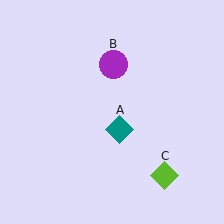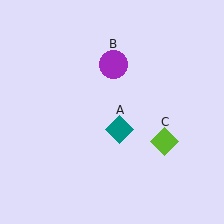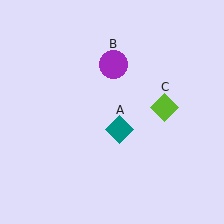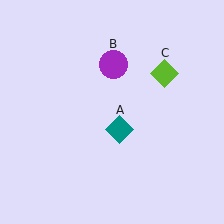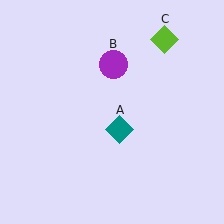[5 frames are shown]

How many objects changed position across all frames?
1 object changed position: lime diamond (object C).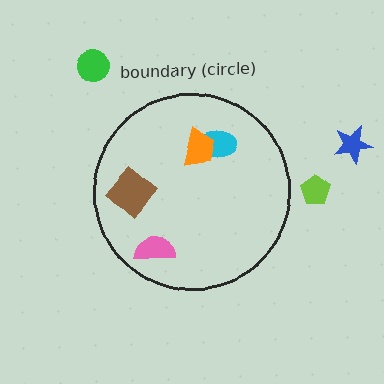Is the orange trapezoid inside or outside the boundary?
Inside.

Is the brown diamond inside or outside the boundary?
Inside.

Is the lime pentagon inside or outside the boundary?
Outside.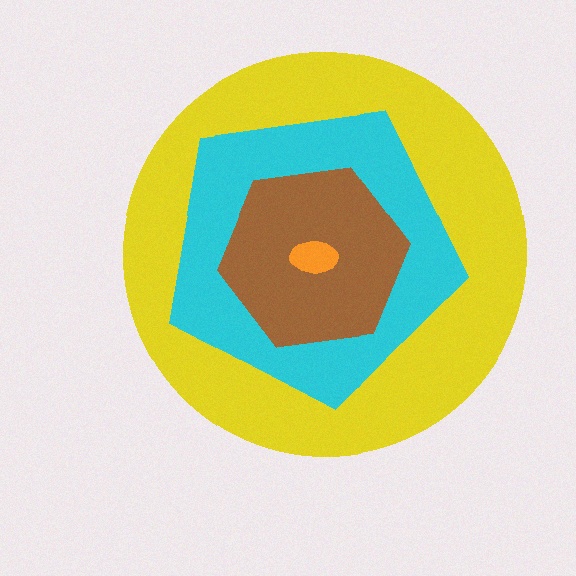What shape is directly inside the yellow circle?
The cyan pentagon.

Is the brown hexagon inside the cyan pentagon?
Yes.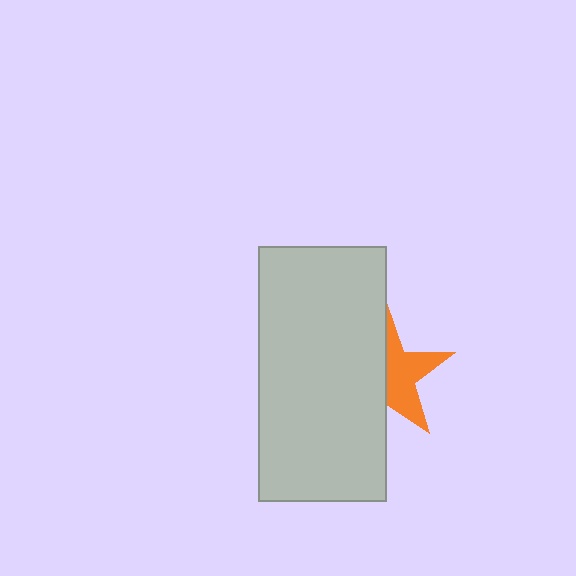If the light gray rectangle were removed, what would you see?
You would see the complete orange star.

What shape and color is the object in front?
The object in front is a light gray rectangle.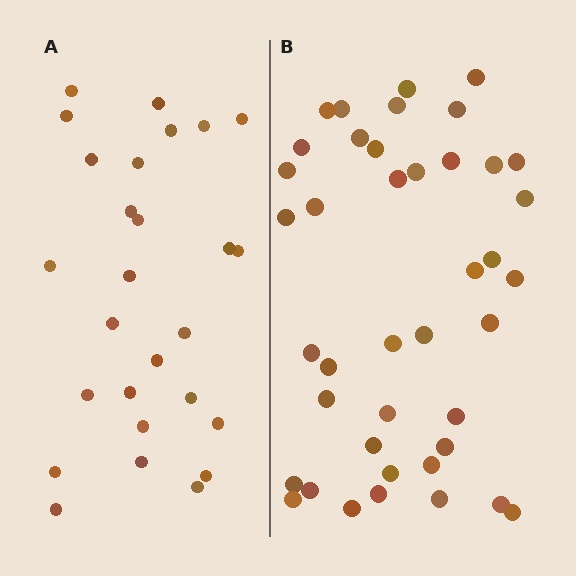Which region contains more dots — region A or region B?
Region B (the right region) has more dots.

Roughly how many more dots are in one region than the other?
Region B has approximately 15 more dots than region A.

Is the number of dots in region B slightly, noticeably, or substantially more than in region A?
Region B has substantially more. The ratio is roughly 1.5 to 1.